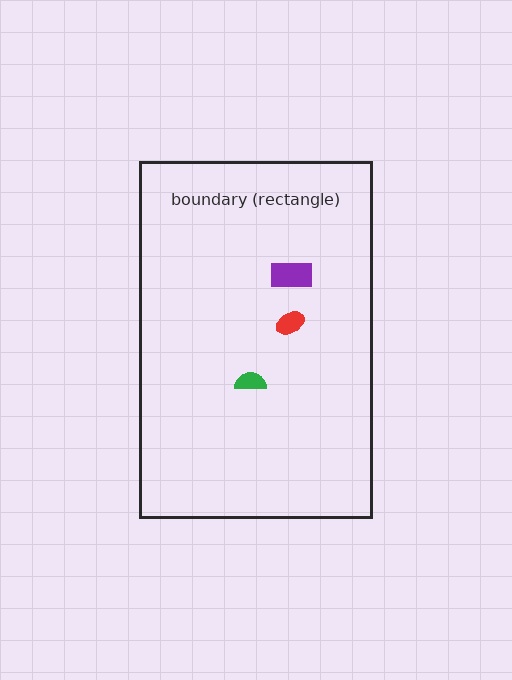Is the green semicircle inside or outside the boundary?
Inside.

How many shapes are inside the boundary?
3 inside, 0 outside.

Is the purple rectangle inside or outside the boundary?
Inside.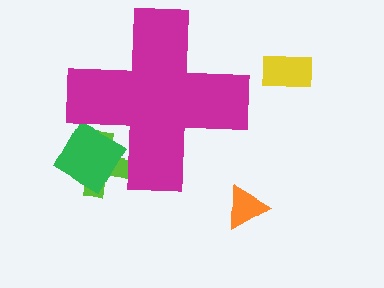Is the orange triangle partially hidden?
No, the orange triangle is fully visible.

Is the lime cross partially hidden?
Yes, the lime cross is partially hidden behind the magenta cross.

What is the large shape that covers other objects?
A magenta cross.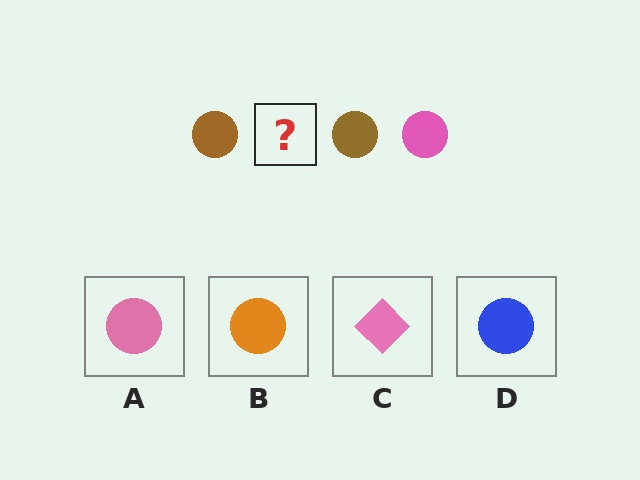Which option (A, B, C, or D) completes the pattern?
A.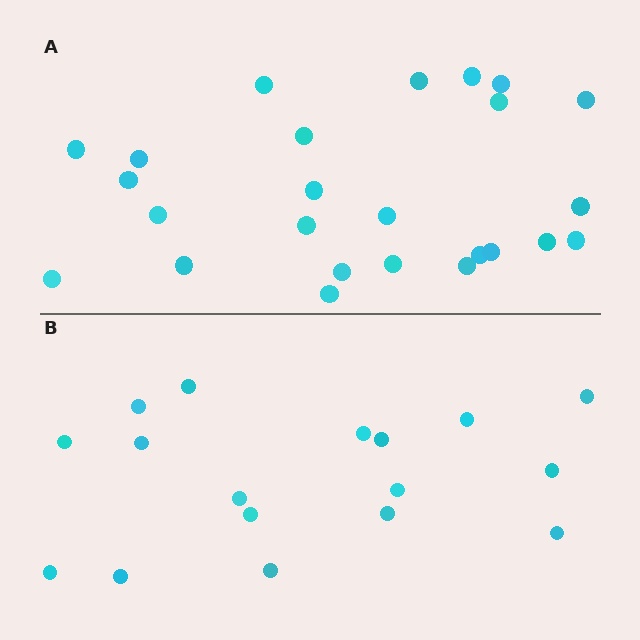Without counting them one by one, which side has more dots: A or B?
Region A (the top region) has more dots.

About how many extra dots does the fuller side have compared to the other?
Region A has roughly 8 or so more dots than region B.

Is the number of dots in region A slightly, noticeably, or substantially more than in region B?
Region A has substantially more. The ratio is roughly 1.5 to 1.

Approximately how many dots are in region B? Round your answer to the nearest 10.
About 20 dots. (The exact count is 17, which rounds to 20.)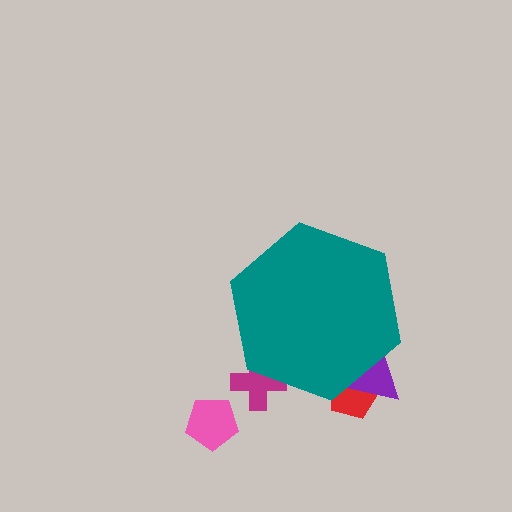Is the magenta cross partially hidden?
Yes, the magenta cross is partially hidden behind the teal hexagon.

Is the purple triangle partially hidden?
Yes, the purple triangle is partially hidden behind the teal hexagon.